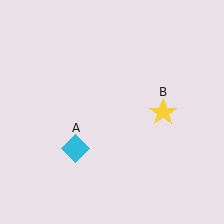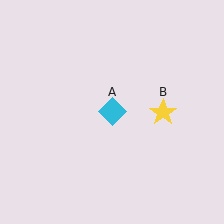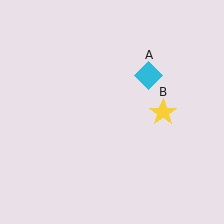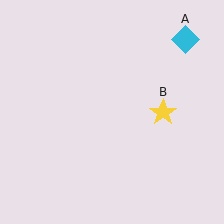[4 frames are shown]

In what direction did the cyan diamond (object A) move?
The cyan diamond (object A) moved up and to the right.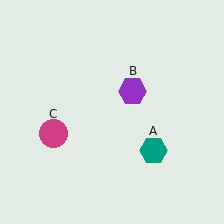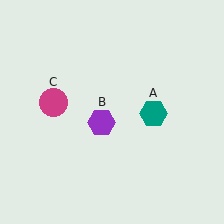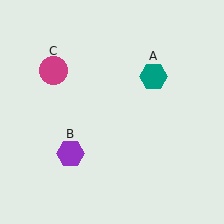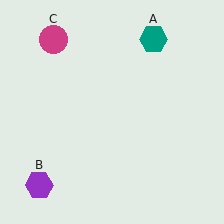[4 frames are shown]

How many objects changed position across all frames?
3 objects changed position: teal hexagon (object A), purple hexagon (object B), magenta circle (object C).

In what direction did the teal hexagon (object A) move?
The teal hexagon (object A) moved up.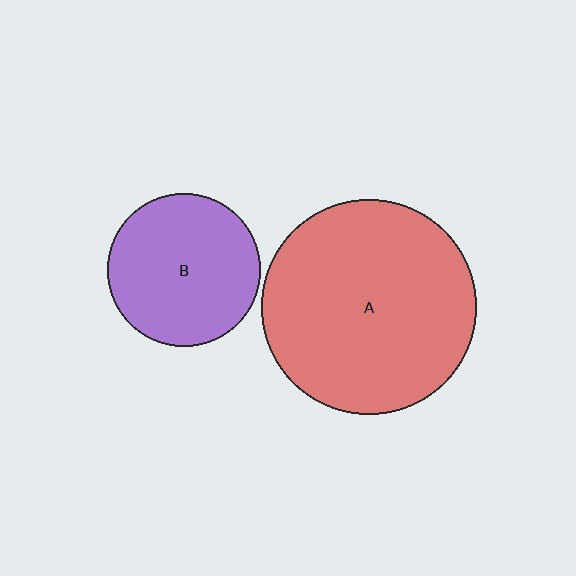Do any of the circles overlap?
No, none of the circles overlap.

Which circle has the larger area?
Circle A (red).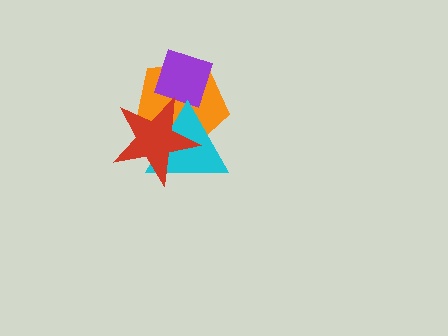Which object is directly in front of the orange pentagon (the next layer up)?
The purple diamond is directly in front of the orange pentagon.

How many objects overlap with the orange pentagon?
3 objects overlap with the orange pentagon.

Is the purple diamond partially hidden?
Yes, it is partially covered by another shape.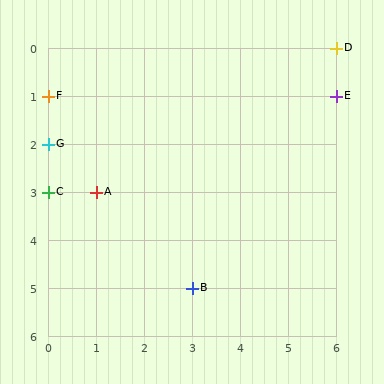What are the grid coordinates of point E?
Point E is at grid coordinates (6, 1).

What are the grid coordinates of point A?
Point A is at grid coordinates (1, 3).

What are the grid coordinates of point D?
Point D is at grid coordinates (6, 0).